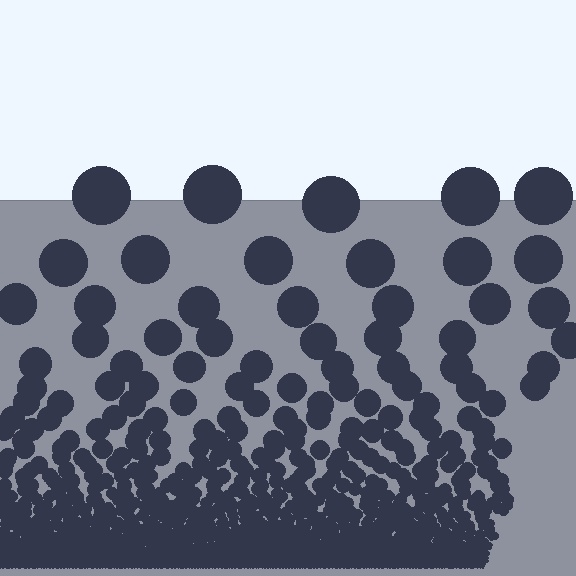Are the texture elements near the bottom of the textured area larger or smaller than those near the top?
Smaller. The gradient is inverted — elements near the bottom are smaller and denser.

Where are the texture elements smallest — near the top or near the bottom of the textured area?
Near the bottom.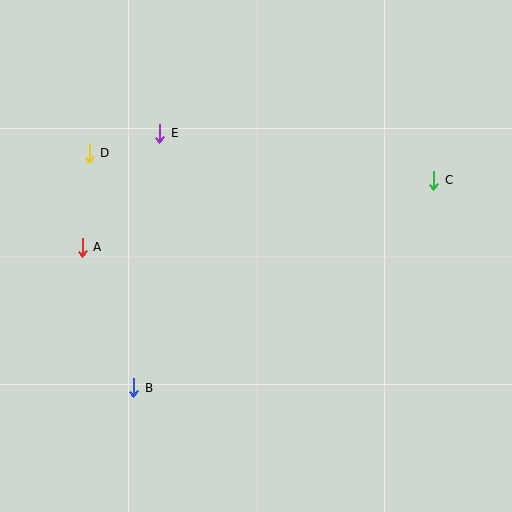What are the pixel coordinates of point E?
Point E is at (160, 133).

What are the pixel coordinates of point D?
Point D is at (89, 153).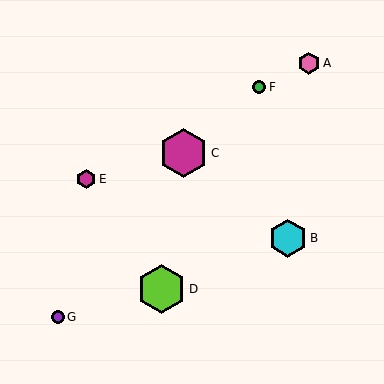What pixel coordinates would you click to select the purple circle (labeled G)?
Click at (58, 317) to select the purple circle G.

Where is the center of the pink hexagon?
The center of the pink hexagon is at (309, 63).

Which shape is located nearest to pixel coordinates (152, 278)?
The lime hexagon (labeled D) at (162, 289) is nearest to that location.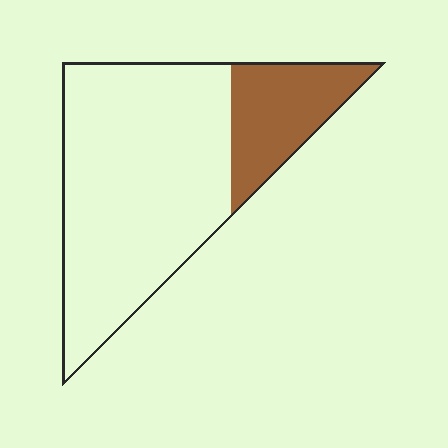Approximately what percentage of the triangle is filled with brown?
Approximately 25%.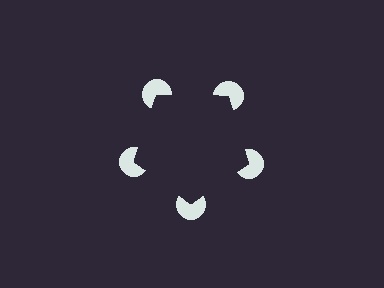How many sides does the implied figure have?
5 sides.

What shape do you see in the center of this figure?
An illusory pentagon — its edges are inferred from the aligned wedge cuts in the pac-man discs, not physically drawn.